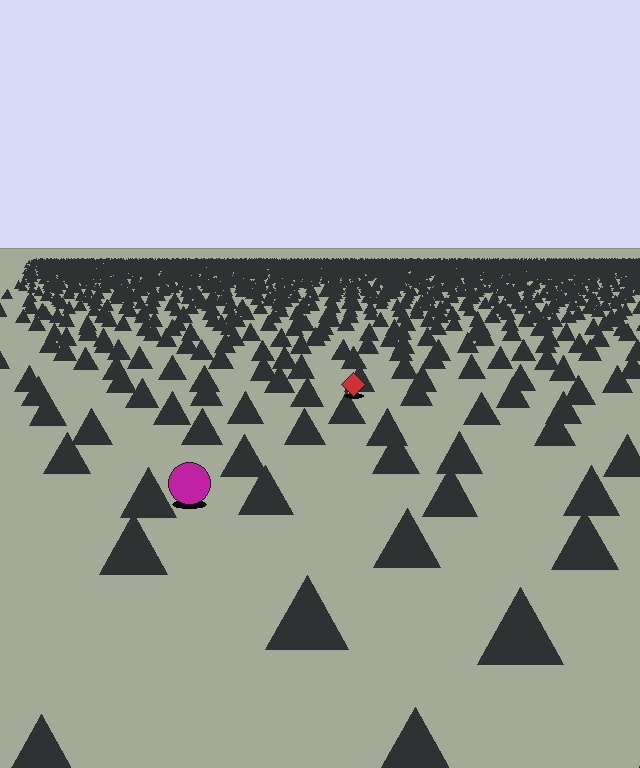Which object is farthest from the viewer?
The red diamond is farthest from the viewer. It appears smaller and the ground texture around it is denser.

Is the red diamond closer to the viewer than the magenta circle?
No. The magenta circle is closer — you can tell from the texture gradient: the ground texture is coarser near it.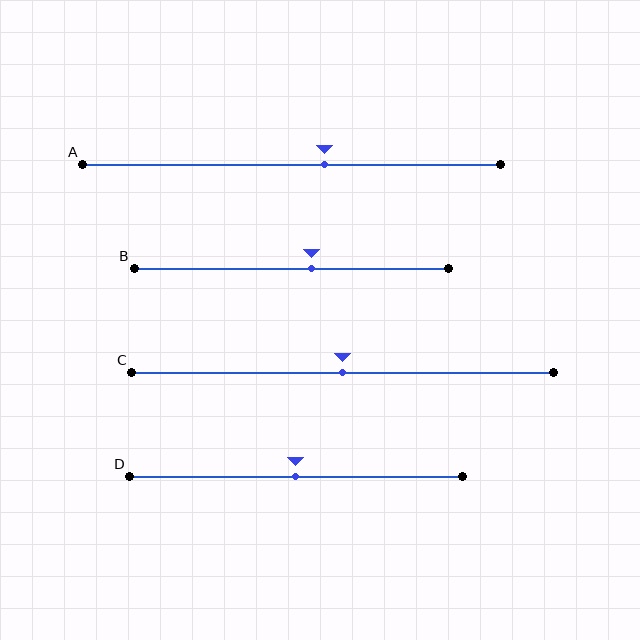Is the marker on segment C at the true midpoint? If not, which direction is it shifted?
Yes, the marker on segment C is at the true midpoint.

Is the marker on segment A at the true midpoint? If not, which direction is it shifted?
No, the marker on segment A is shifted to the right by about 8% of the segment length.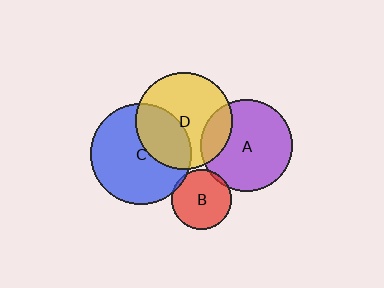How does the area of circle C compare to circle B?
Approximately 2.9 times.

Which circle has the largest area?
Circle C (blue).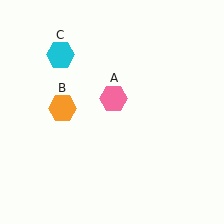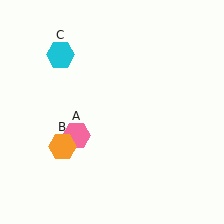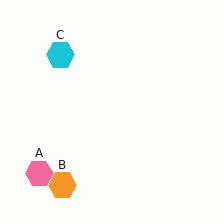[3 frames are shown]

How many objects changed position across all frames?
2 objects changed position: pink hexagon (object A), orange hexagon (object B).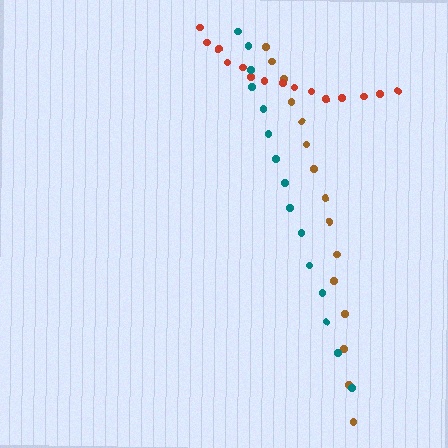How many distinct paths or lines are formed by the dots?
There are 3 distinct paths.